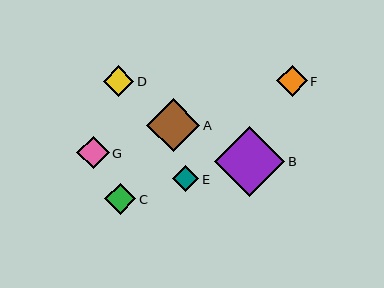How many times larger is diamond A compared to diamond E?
Diamond A is approximately 2.0 times the size of diamond E.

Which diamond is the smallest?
Diamond E is the smallest with a size of approximately 26 pixels.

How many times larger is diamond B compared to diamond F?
Diamond B is approximately 2.3 times the size of diamond F.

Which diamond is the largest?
Diamond B is the largest with a size of approximately 71 pixels.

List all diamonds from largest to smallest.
From largest to smallest: B, A, G, C, F, D, E.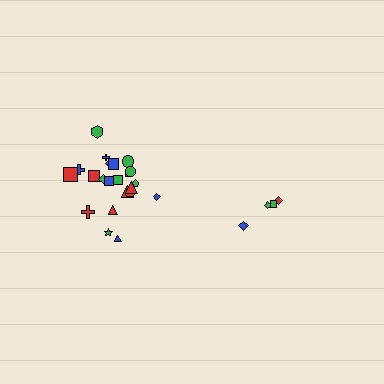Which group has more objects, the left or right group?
The left group.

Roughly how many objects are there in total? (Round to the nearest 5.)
Roughly 25 objects in total.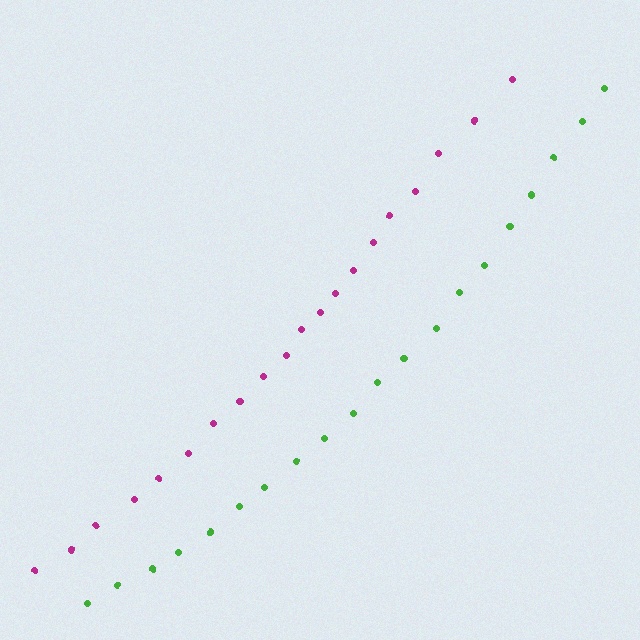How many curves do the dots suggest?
There are 2 distinct paths.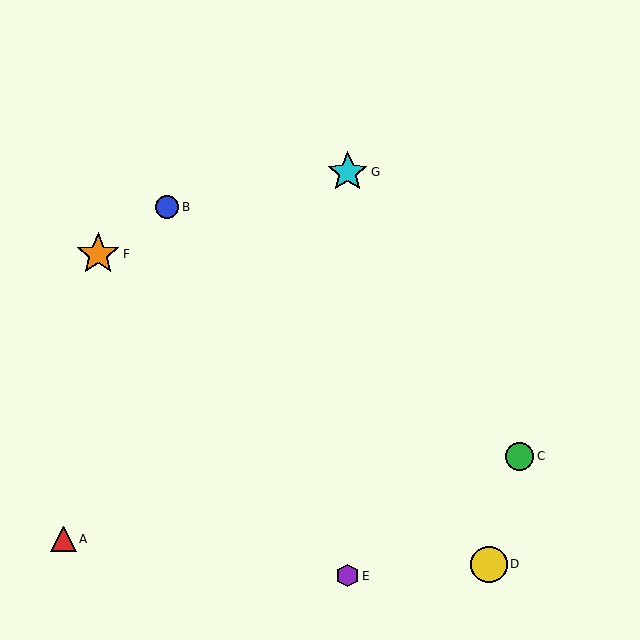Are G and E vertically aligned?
Yes, both are at x≈348.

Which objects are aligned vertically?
Objects E, G are aligned vertically.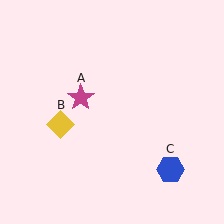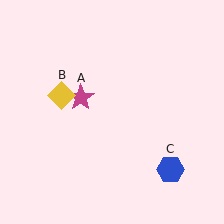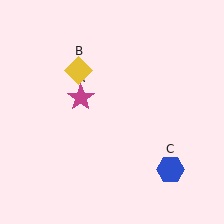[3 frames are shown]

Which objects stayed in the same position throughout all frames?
Magenta star (object A) and blue hexagon (object C) remained stationary.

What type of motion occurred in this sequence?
The yellow diamond (object B) rotated clockwise around the center of the scene.